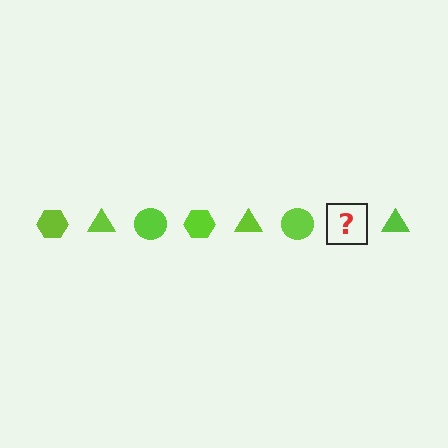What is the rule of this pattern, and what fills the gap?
The rule is that the pattern cycles through hexagon, triangle, circle shapes in lime. The gap should be filled with a lime hexagon.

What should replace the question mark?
The question mark should be replaced with a lime hexagon.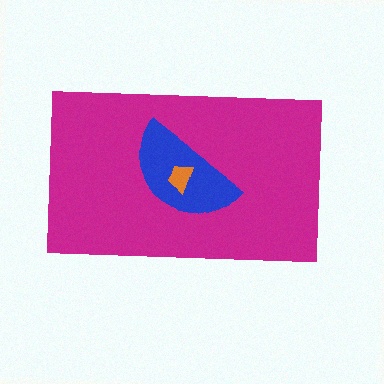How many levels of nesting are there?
3.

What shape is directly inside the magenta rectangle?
The blue semicircle.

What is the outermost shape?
The magenta rectangle.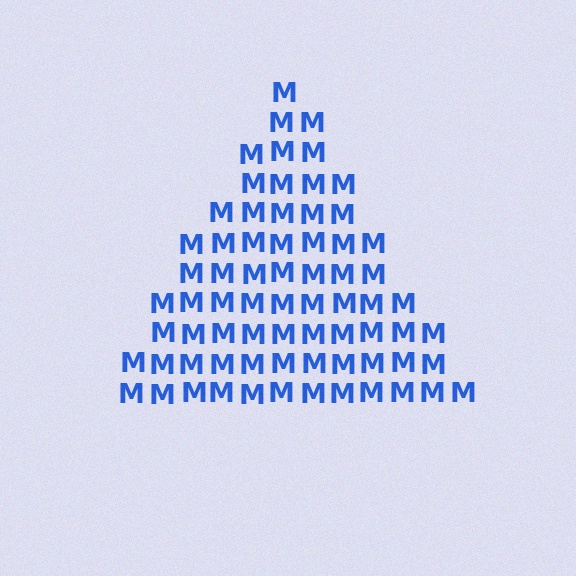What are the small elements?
The small elements are letter M's.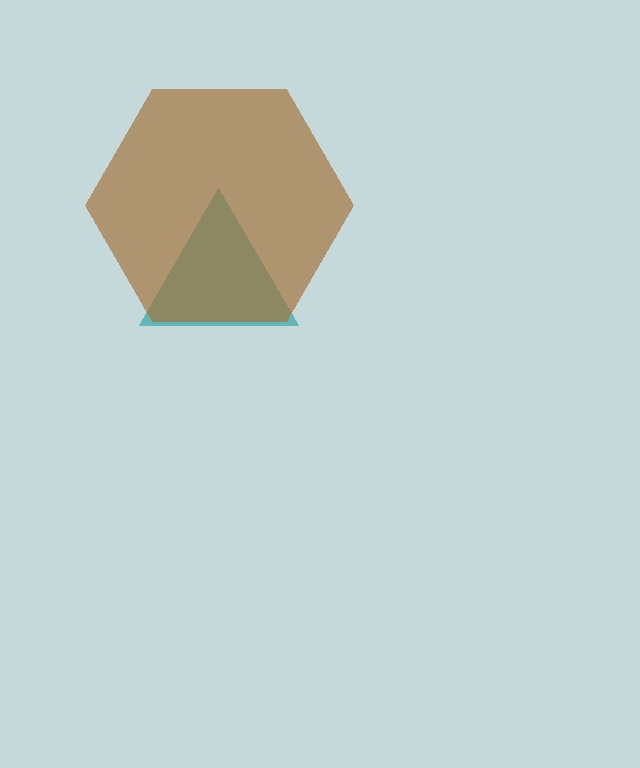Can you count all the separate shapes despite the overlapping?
Yes, there are 2 separate shapes.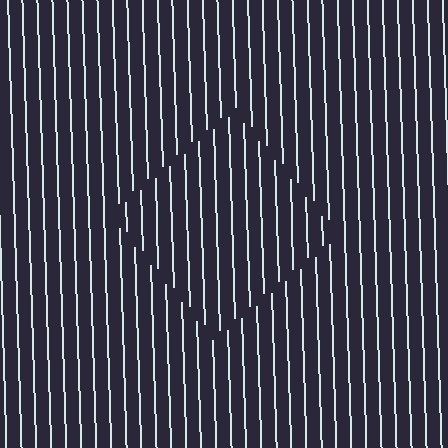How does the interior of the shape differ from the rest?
The interior of the shape contains the same grating, shifted by half a period — the contour is defined by the phase discontinuity where line-ends from the inner and outer gratings abut.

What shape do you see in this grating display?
An illusory square. The interior of the shape contains the same grating, shifted by half a period — the contour is defined by the phase discontinuity where line-ends from the inner and outer gratings abut.